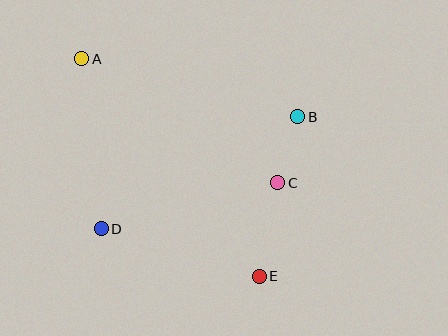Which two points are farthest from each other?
Points A and E are farthest from each other.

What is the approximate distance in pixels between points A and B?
The distance between A and B is approximately 224 pixels.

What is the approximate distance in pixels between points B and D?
The distance between B and D is approximately 226 pixels.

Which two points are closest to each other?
Points B and C are closest to each other.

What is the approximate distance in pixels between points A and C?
The distance between A and C is approximately 232 pixels.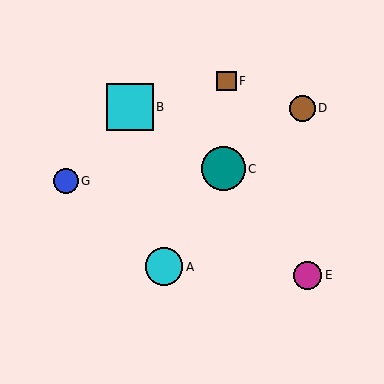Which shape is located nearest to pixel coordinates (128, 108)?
The cyan square (labeled B) at (130, 107) is nearest to that location.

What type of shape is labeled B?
Shape B is a cyan square.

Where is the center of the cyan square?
The center of the cyan square is at (130, 107).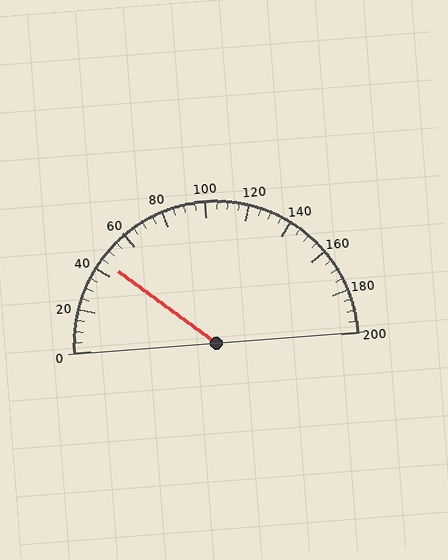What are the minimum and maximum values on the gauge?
The gauge ranges from 0 to 200.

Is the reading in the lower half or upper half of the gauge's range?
The reading is in the lower half of the range (0 to 200).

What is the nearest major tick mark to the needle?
The nearest major tick mark is 40.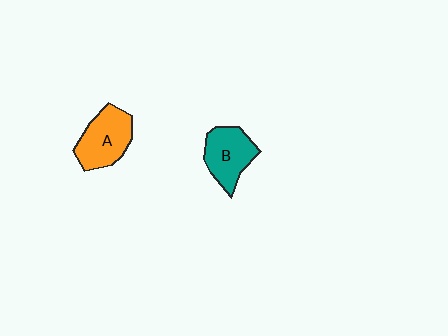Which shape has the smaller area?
Shape B (teal).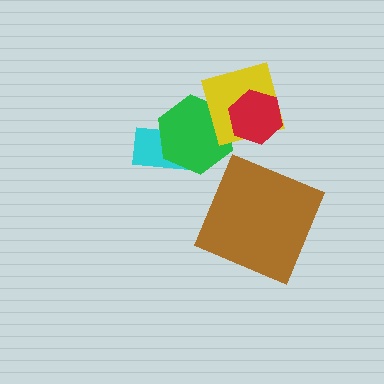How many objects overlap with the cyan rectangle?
1 object overlaps with the cyan rectangle.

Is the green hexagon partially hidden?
Yes, it is partially covered by another shape.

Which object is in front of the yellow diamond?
The red hexagon is in front of the yellow diamond.